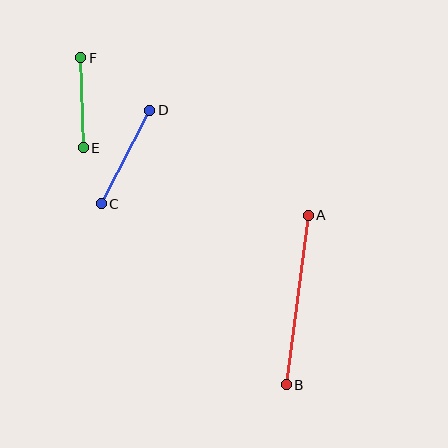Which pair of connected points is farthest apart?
Points A and B are farthest apart.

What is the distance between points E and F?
The distance is approximately 90 pixels.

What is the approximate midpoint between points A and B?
The midpoint is at approximately (297, 300) pixels.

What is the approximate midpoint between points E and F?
The midpoint is at approximately (82, 103) pixels.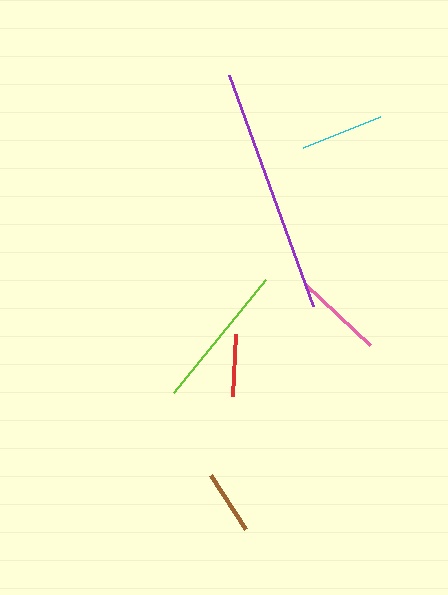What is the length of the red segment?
The red segment is approximately 63 pixels long.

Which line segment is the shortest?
The red line is the shortest at approximately 63 pixels.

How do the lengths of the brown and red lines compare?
The brown and red lines are approximately the same length.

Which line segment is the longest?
The purple line is the longest at approximately 246 pixels.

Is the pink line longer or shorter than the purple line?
The purple line is longer than the pink line.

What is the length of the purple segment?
The purple segment is approximately 246 pixels long.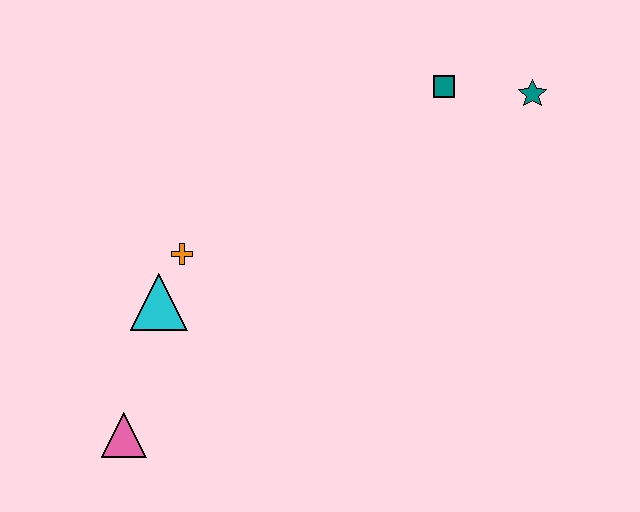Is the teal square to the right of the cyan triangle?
Yes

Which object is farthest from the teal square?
The pink triangle is farthest from the teal square.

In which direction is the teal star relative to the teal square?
The teal star is to the right of the teal square.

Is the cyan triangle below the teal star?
Yes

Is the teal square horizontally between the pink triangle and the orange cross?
No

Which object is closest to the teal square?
The teal star is closest to the teal square.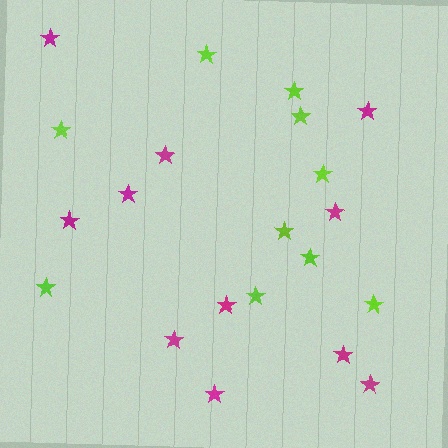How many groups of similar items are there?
There are 2 groups: one group of magenta stars (11) and one group of lime stars (10).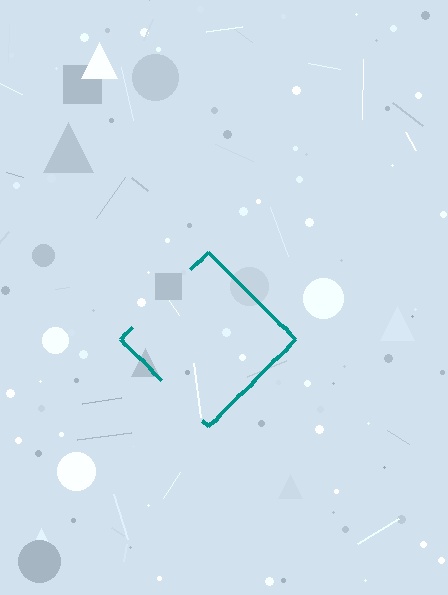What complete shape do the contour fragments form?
The contour fragments form a diamond.